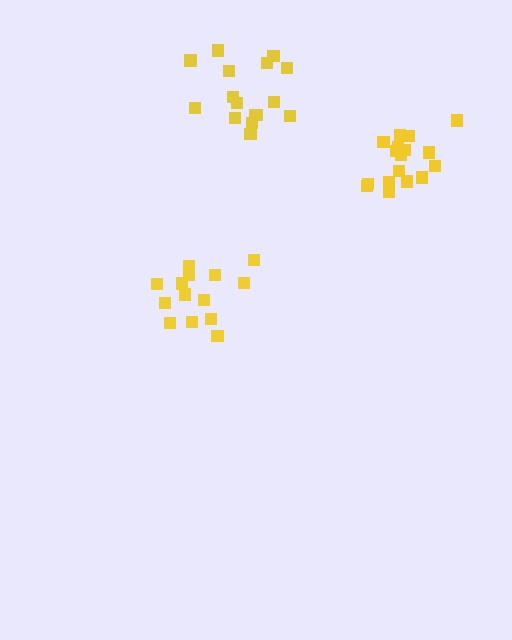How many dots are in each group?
Group 1: 16 dots, Group 2: 14 dots, Group 3: 18 dots (48 total).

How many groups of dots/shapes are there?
There are 3 groups.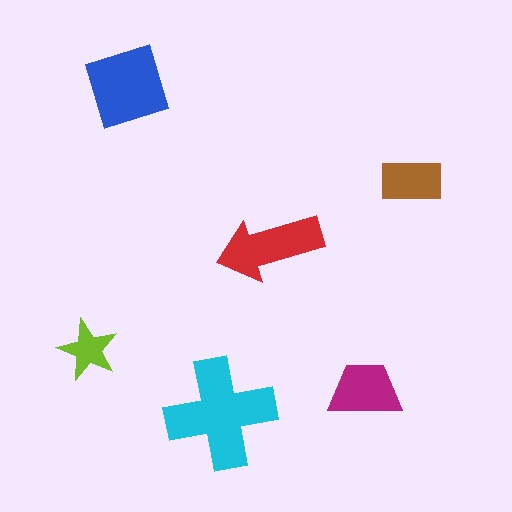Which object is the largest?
The cyan cross.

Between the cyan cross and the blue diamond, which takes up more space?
The cyan cross.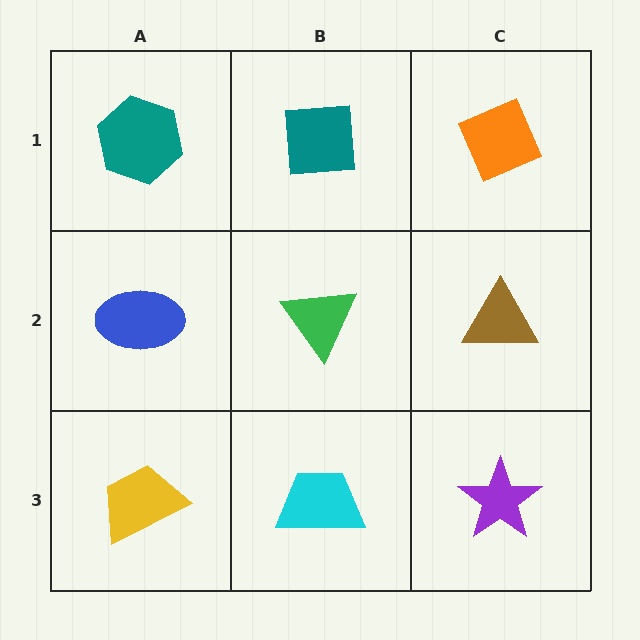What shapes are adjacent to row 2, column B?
A teal square (row 1, column B), a cyan trapezoid (row 3, column B), a blue ellipse (row 2, column A), a brown triangle (row 2, column C).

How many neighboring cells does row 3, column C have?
2.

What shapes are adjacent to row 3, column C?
A brown triangle (row 2, column C), a cyan trapezoid (row 3, column B).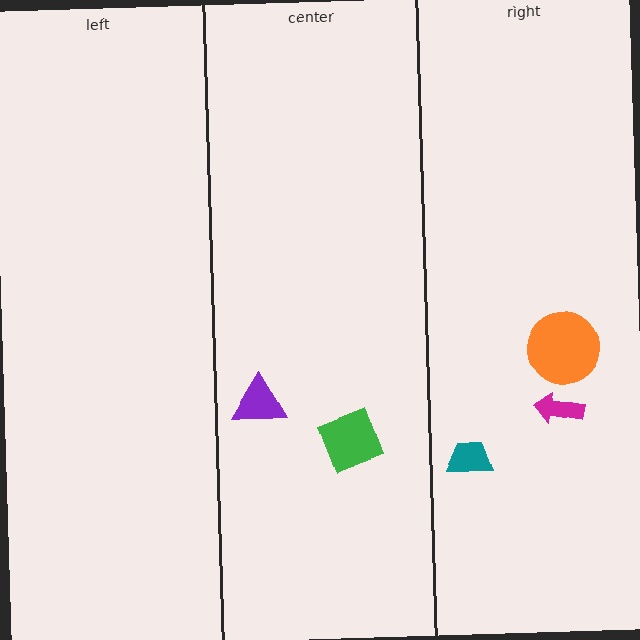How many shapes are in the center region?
2.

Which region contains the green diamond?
The center region.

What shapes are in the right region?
The orange circle, the magenta arrow, the teal trapezoid.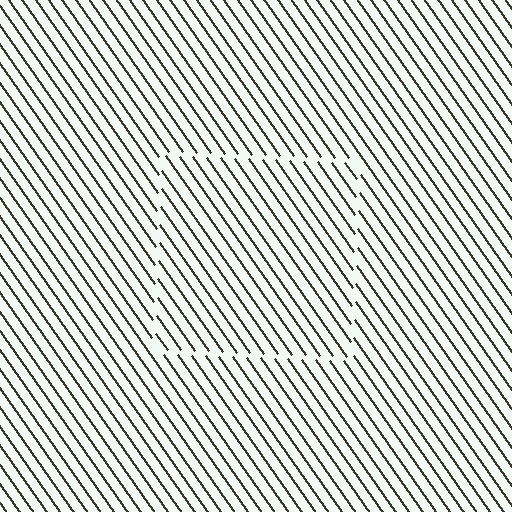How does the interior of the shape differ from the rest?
The interior of the shape contains the same grating, shifted by half a period — the contour is defined by the phase discontinuity where line-ends from the inner and outer gratings abut.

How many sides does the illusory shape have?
4 sides — the line-ends trace a square.